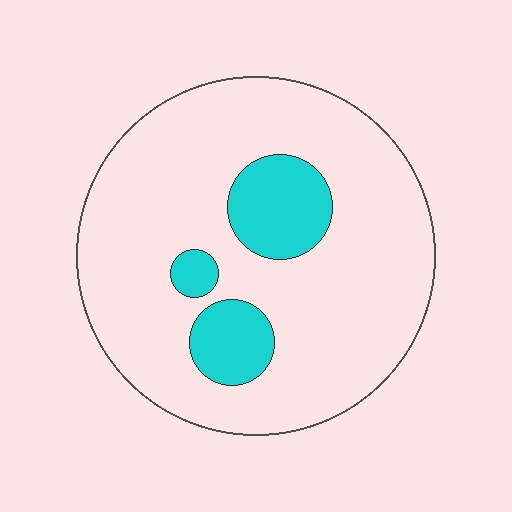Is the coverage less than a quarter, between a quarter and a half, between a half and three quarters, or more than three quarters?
Less than a quarter.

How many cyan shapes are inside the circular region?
3.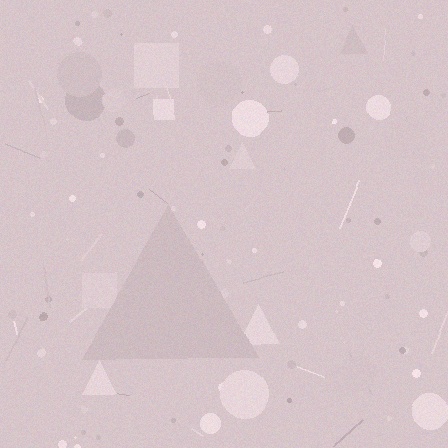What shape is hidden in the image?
A triangle is hidden in the image.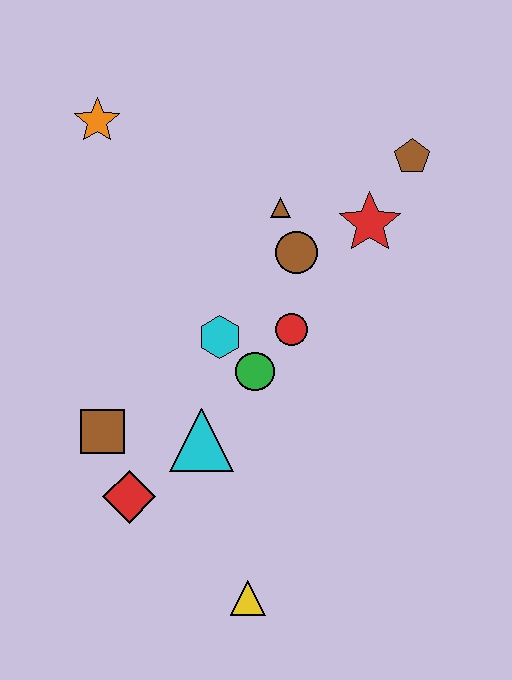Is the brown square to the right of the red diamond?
No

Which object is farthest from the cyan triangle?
The brown pentagon is farthest from the cyan triangle.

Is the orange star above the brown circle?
Yes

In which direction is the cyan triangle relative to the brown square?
The cyan triangle is to the right of the brown square.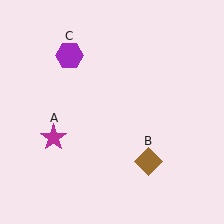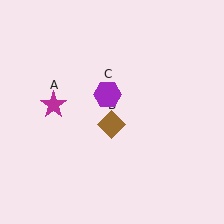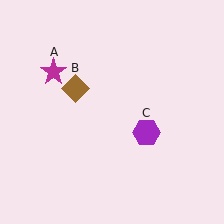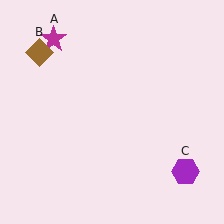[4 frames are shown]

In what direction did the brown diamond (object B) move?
The brown diamond (object B) moved up and to the left.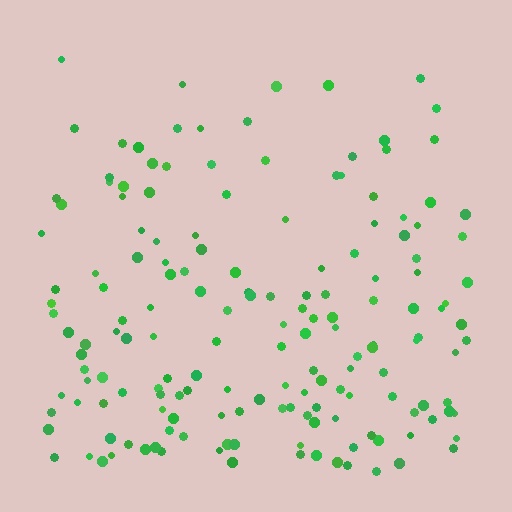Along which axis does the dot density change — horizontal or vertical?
Vertical.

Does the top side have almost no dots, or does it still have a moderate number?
Still a moderate number, just noticeably fewer than the bottom.